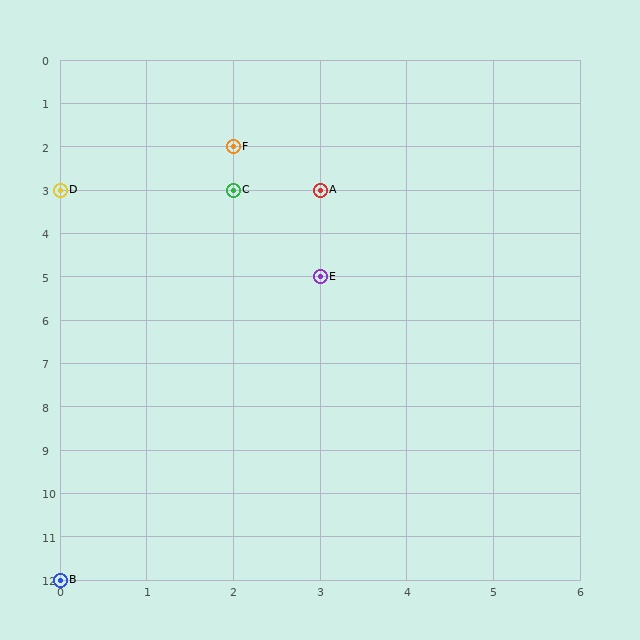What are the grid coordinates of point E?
Point E is at grid coordinates (3, 5).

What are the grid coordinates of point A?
Point A is at grid coordinates (3, 3).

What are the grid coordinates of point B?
Point B is at grid coordinates (0, 12).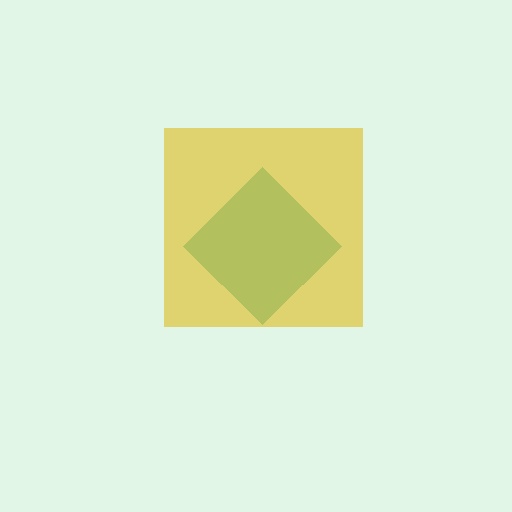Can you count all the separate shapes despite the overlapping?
Yes, there are 2 separate shapes.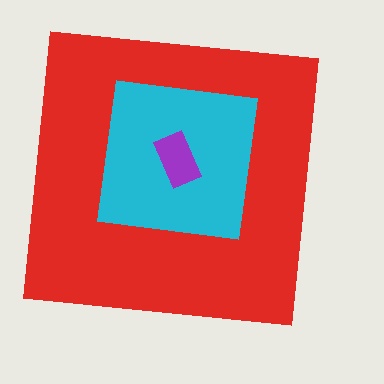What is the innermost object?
The purple rectangle.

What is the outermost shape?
The red square.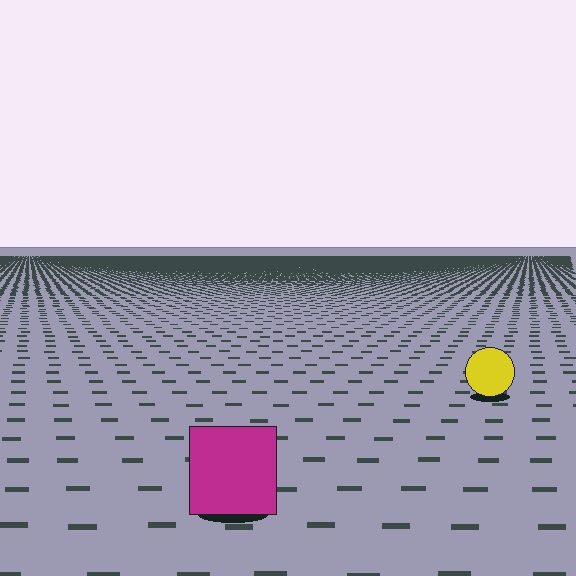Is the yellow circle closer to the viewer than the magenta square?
No. The magenta square is closer — you can tell from the texture gradient: the ground texture is coarser near it.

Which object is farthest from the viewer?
The yellow circle is farthest from the viewer. It appears smaller and the ground texture around it is denser.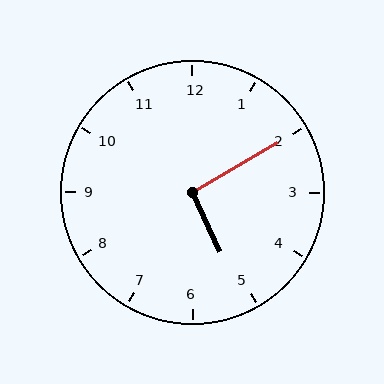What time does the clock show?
5:10.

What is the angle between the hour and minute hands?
Approximately 95 degrees.